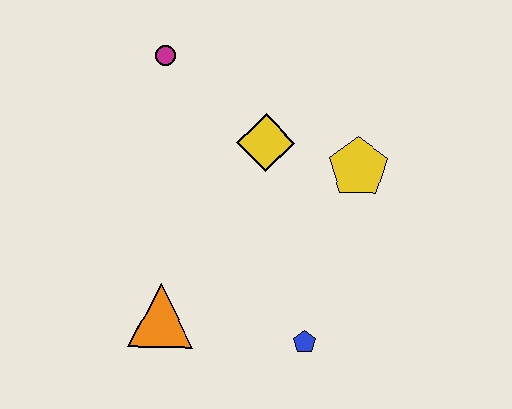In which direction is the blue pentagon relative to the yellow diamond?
The blue pentagon is below the yellow diamond.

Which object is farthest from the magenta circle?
The blue pentagon is farthest from the magenta circle.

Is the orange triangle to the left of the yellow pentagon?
Yes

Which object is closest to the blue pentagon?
The orange triangle is closest to the blue pentagon.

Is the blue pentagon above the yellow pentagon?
No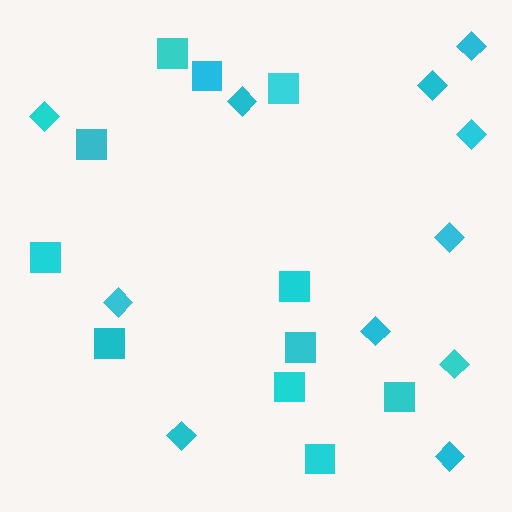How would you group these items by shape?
There are 2 groups: one group of squares (11) and one group of diamonds (11).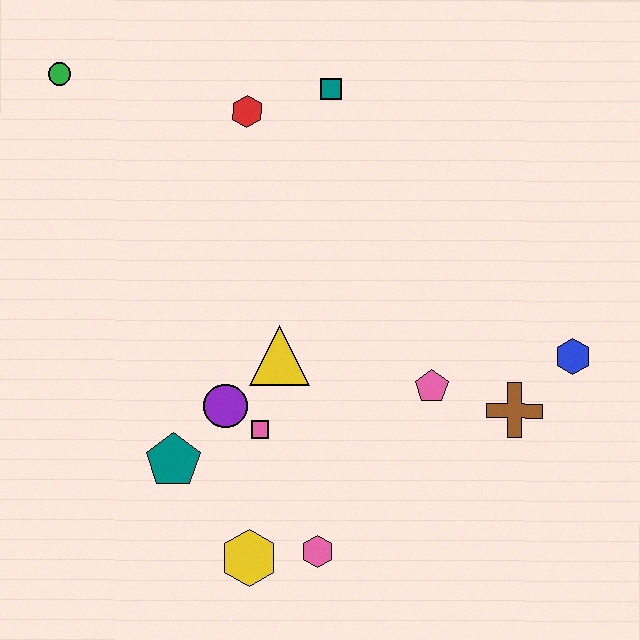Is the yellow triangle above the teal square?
No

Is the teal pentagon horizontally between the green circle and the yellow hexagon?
Yes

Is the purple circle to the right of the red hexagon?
No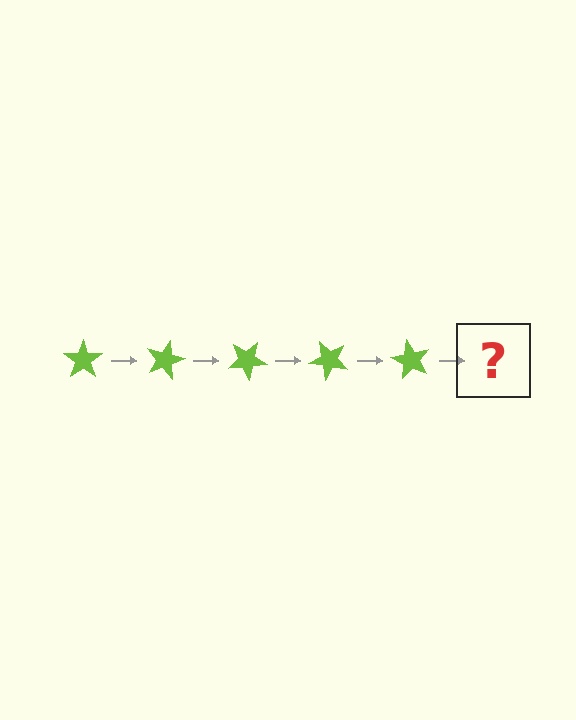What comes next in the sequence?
The next element should be a lime star rotated 75 degrees.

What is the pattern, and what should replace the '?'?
The pattern is that the star rotates 15 degrees each step. The '?' should be a lime star rotated 75 degrees.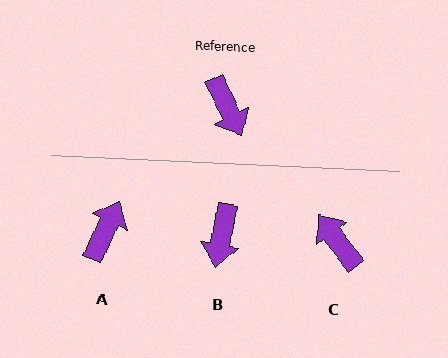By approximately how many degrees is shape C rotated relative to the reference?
Approximately 170 degrees clockwise.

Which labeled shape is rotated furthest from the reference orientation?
C, about 170 degrees away.